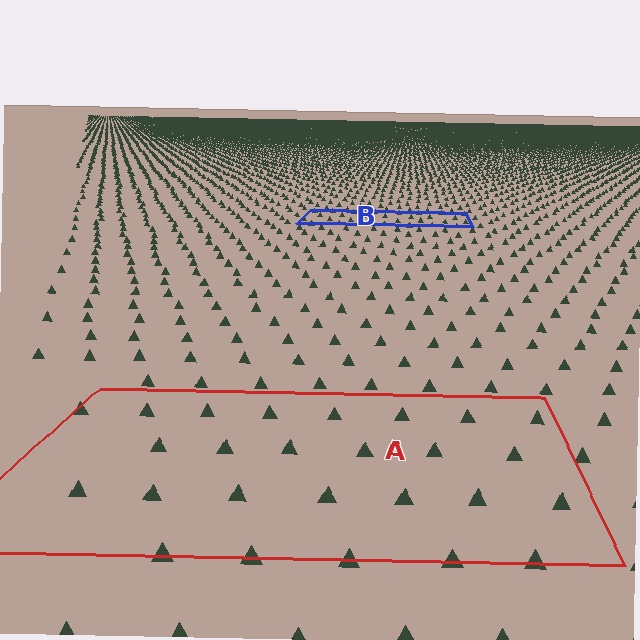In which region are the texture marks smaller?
The texture marks are smaller in region B, because it is farther away.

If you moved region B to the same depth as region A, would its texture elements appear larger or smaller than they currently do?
They would appear larger. At a closer depth, the same texture elements are projected at a bigger on-screen size.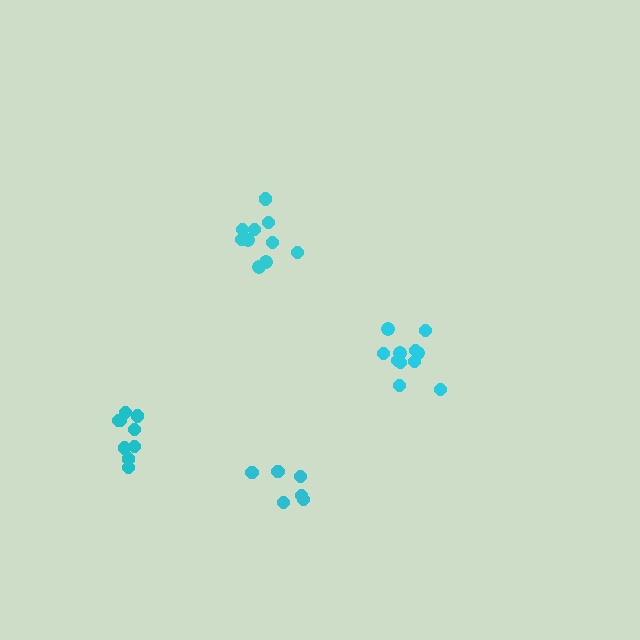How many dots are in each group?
Group 1: 6 dots, Group 2: 11 dots, Group 3: 10 dots, Group 4: 9 dots (36 total).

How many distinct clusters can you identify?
There are 4 distinct clusters.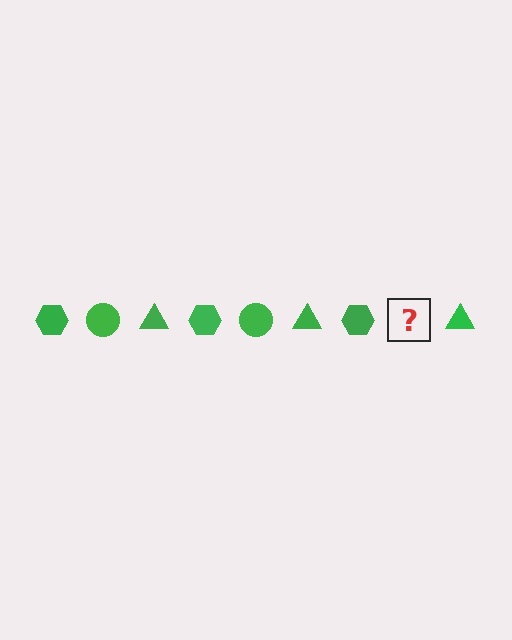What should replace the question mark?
The question mark should be replaced with a green circle.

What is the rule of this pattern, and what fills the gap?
The rule is that the pattern cycles through hexagon, circle, triangle shapes in green. The gap should be filled with a green circle.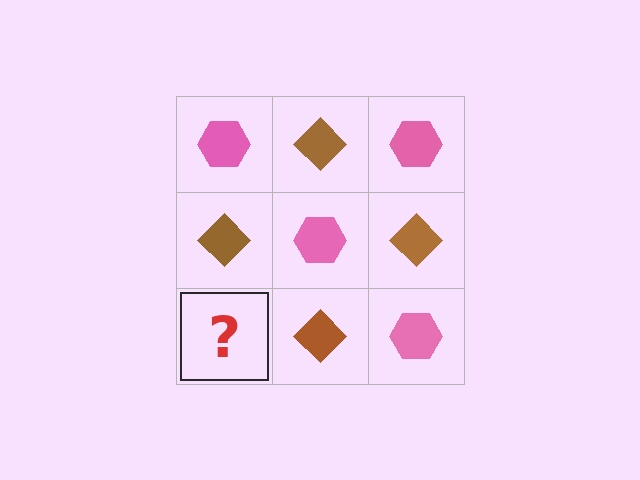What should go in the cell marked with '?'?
The missing cell should contain a pink hexagon.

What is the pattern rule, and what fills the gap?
The rule is that it alternates pink hexagon and brown diamond in a checkerboard pattern. The gap should be filled with a pink hexagon.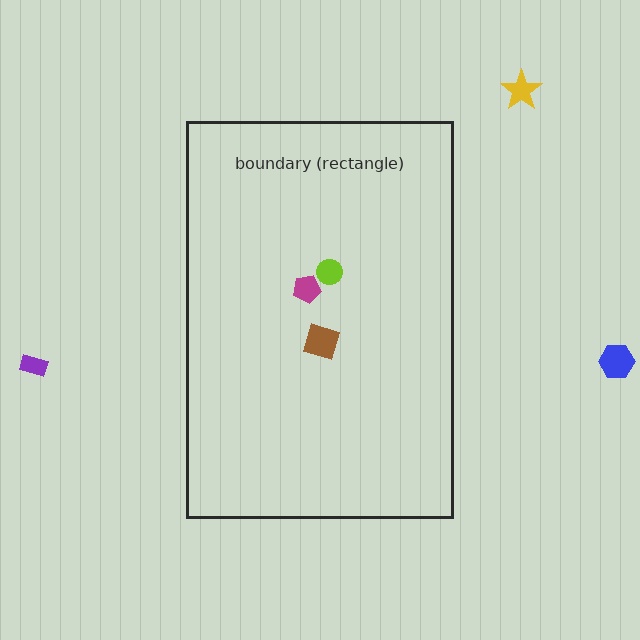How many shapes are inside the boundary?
3 inside, 3 outside.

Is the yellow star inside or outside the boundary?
Outside.